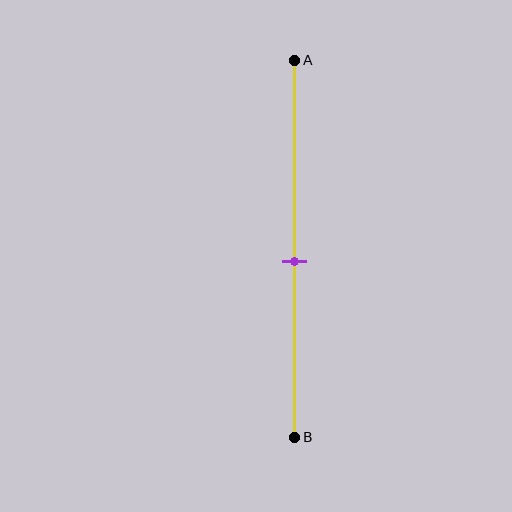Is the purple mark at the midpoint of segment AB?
No, the mark is at about 55% from A, not at the 50% midpoint.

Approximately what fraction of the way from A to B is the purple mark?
The purple mark is approximately 55% of the way from A to B.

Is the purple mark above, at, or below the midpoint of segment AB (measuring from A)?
The purple mark is below the midpoint of segment AB.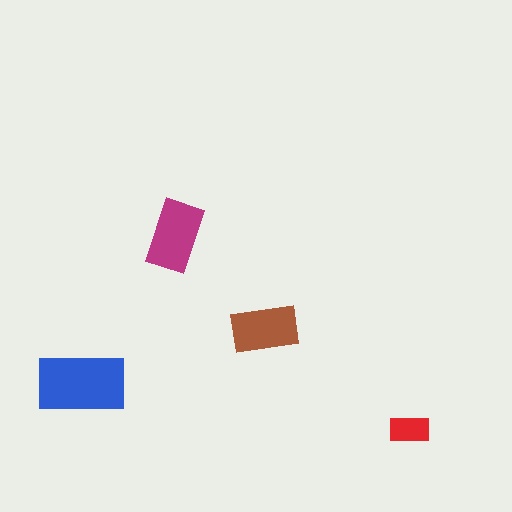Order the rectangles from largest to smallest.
the blue one, the magenta one, the brown one, the red one.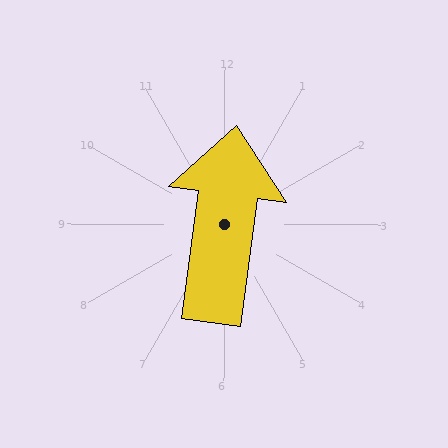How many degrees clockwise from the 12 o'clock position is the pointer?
Approximately 7 degrees.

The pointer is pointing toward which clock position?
Roughly 12 o'clock.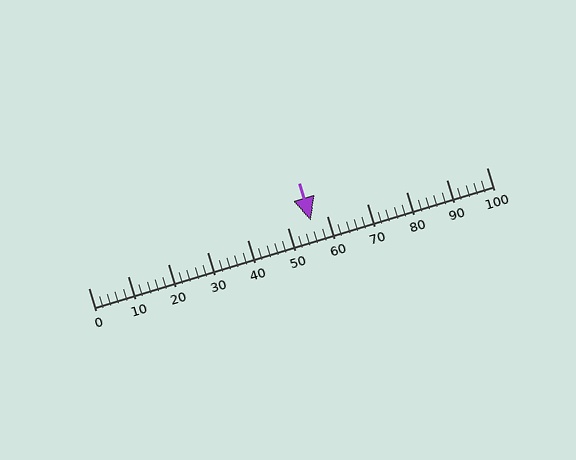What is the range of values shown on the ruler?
The ruler shows values from 0 to 100.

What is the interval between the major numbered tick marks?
The major tick marks are spaced 10 units apart.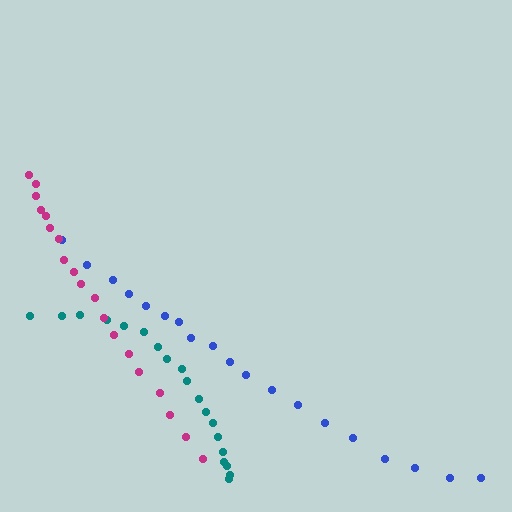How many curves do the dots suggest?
There are 3 distinct paths.